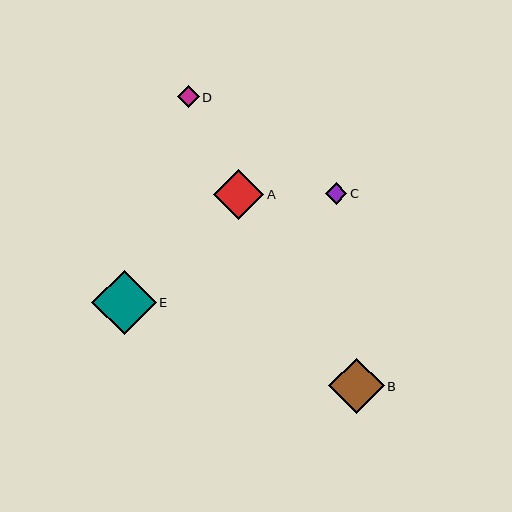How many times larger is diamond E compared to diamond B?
Diamond E is approximately 1.2 times the size of diamond B.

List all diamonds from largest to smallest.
From largest to smallest: E, B, A, D, C.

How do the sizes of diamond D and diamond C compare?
Diamond D and diamond C are approximately the same size.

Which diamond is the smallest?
Diamond C is the smallest with a size of approximately 21 pixels.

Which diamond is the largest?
Diamond E is the largest with a size of approximately 64 pixels.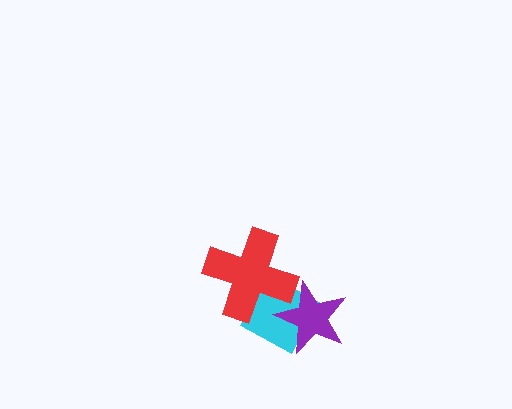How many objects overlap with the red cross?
2 objects overlap with the red cross.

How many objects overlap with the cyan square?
2 objects overlap with the cyan square.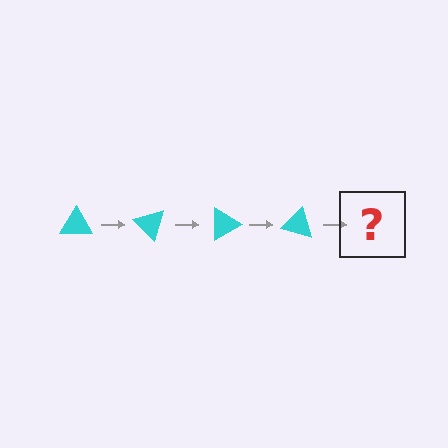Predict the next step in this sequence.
The next step is a cyan triangle rotated 180 degrees.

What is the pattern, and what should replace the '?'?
The pattern is that the triangle rotates 45 degrees each step. The '?' should be a cyan triangle rotated 180 degrees.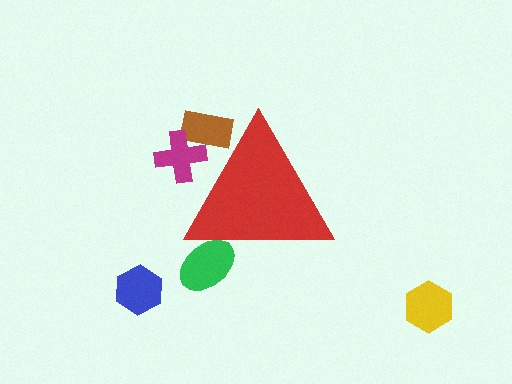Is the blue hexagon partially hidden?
No, the blue hexagon is fully visible.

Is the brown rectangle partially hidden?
Yes, the brown rectangle is partially hidden behind the red triangle.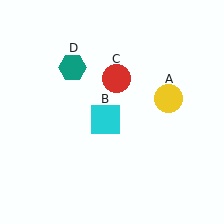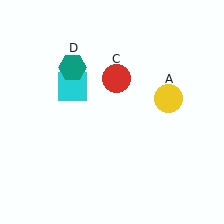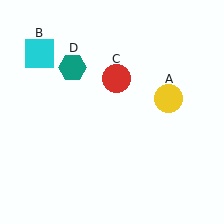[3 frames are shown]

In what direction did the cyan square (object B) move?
The cyan square (object B) moved up and to the left.